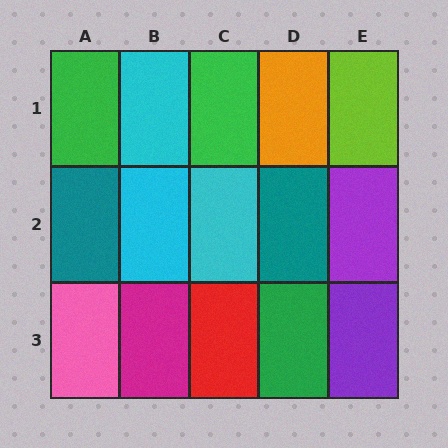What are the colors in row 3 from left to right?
Pink, magenta, red, green, purple.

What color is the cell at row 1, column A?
Green.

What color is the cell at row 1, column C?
Green.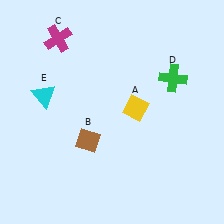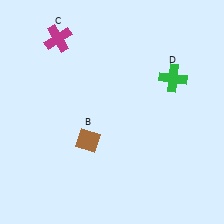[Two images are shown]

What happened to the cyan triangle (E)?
The cyan triangle (E) was removed in Image 2. It was in the top-left area of Image 1.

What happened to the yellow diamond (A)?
The yellow diamond (A) was removed in Image 2. It was in the top-right area of Image 1.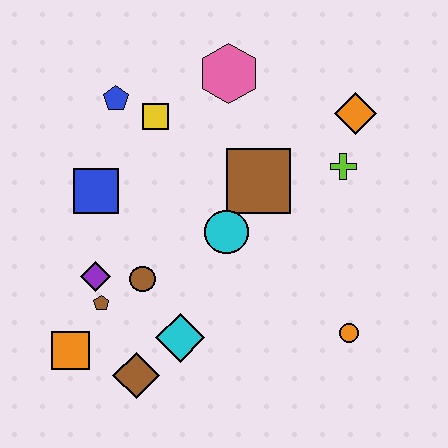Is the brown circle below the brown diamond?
No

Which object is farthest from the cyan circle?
The orange square is farthest from the cyan circle.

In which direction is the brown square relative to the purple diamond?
The brown square is to the right of the purple diamond.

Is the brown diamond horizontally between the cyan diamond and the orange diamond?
No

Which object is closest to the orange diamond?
The lime cross is closest to the orange diamond.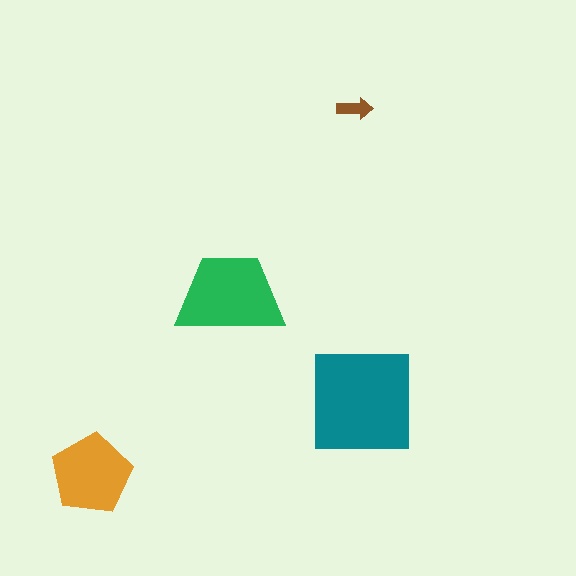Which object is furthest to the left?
The orange pentagon is leftmost.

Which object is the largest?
The teal square.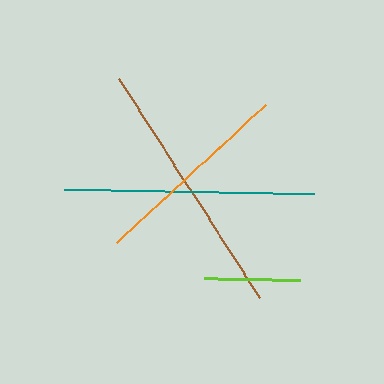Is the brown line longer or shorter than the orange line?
The brown line is longer than the orange line.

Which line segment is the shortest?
The lime line is the shortest at approximately 96 pixels.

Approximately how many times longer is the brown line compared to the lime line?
The brown line is approximately 2.7 times the length of the lime line.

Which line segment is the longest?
The brown line is the longest at approximately 261 pixels.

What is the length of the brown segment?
The brown segment is approximately 261 pixels long.